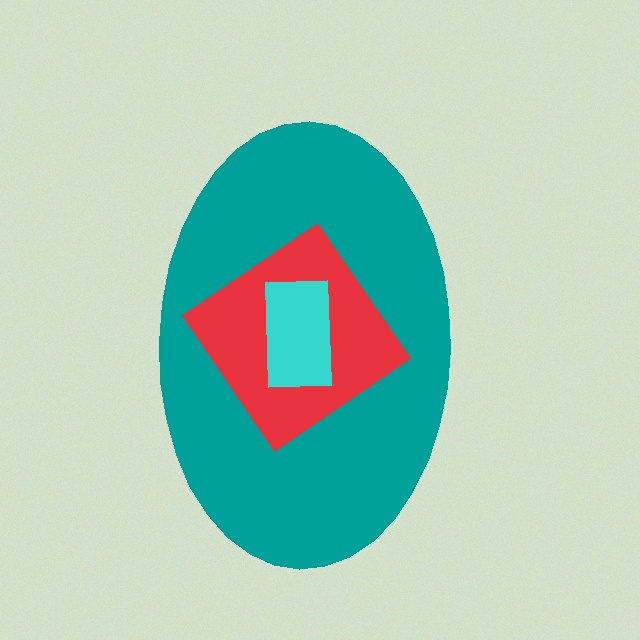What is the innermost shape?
The cyan rectangle.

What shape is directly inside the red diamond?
The cyan rectangle.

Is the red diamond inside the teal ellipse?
Yes.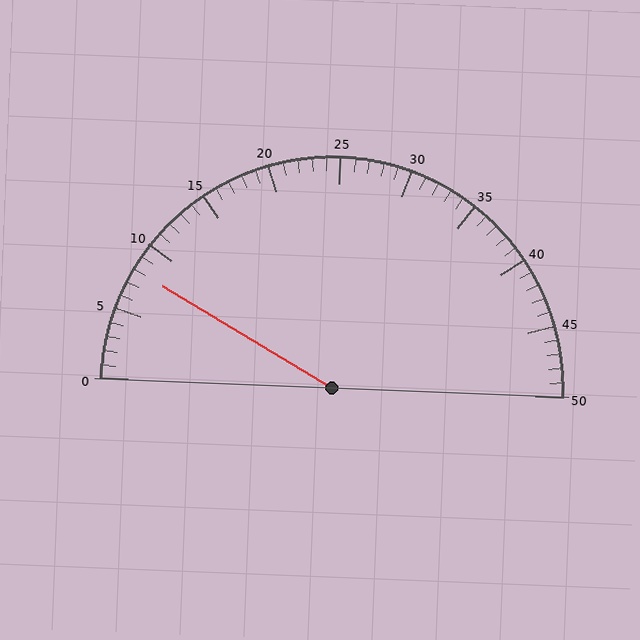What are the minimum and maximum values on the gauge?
The gauge ranges from 0 to 50.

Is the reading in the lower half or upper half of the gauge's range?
The reading is in the lower half of the range (0 to 50).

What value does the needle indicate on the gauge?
The needle indicates approximately 8.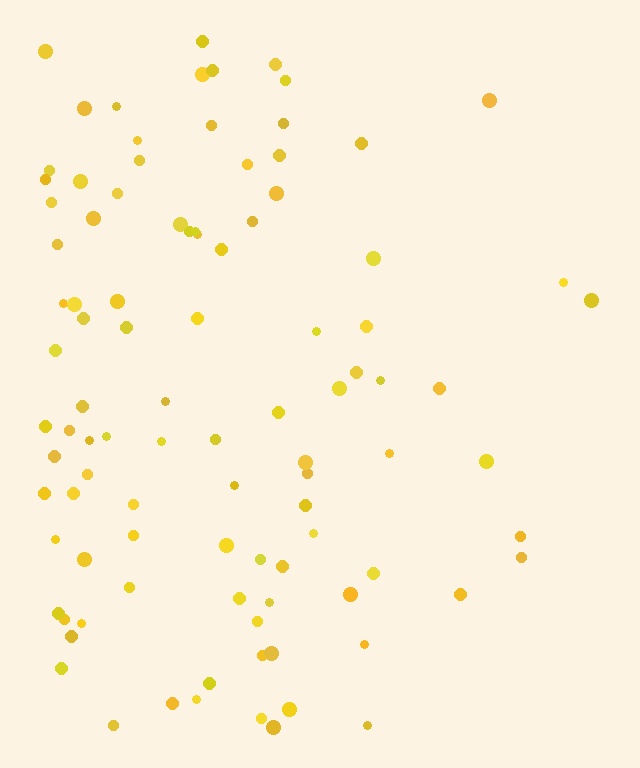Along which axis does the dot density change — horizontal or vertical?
Horizontal.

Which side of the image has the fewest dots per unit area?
The right.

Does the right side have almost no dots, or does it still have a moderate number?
Still a moderate number, just noticeably fewer than the left.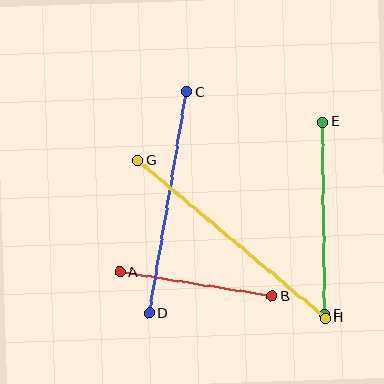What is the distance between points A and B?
The distance is approximately 154 pixels.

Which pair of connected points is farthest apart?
Points G and H are farthest apart.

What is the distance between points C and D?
The distance is approximately 225 pixels.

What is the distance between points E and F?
The distance is approximately 193 pixels.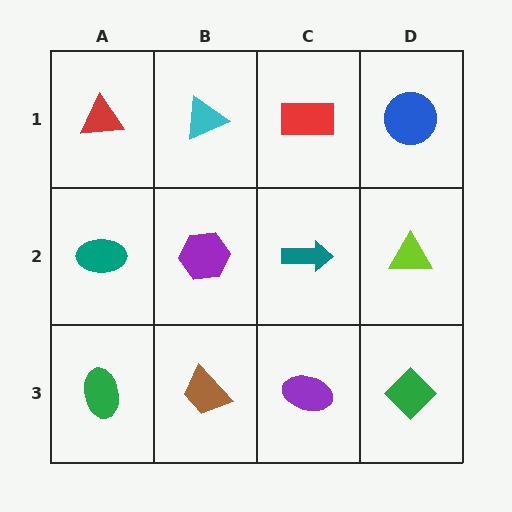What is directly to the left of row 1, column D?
A red rectangle.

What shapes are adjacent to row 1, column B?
A purple hexagon (row 2, column B), a red triangle (row 1, column A), a red rectangle (row 1, column C).